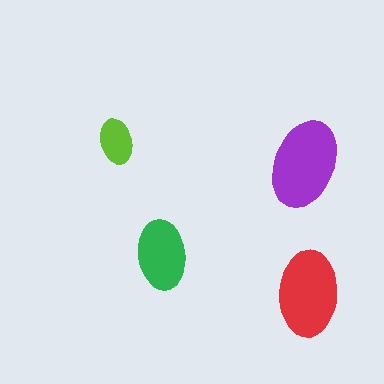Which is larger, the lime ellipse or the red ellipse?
The red one.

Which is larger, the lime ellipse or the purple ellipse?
The purple one.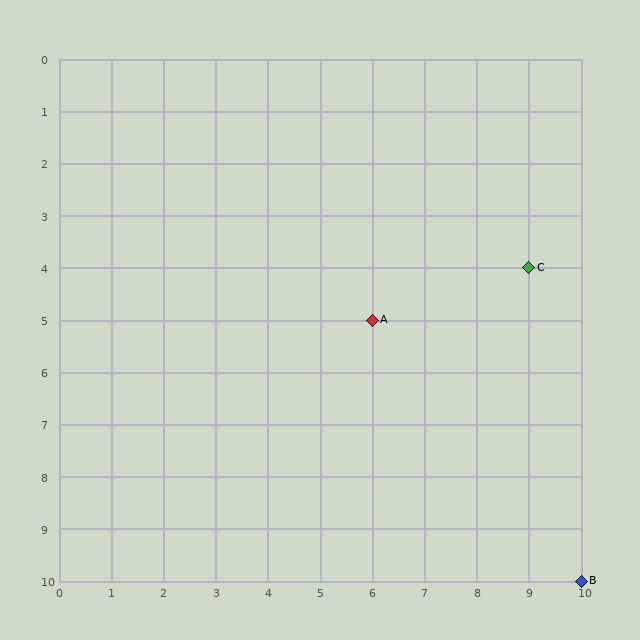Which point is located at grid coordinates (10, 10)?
Point B is at (10, 10).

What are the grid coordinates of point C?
Point C is at grid coordinates (9, 4).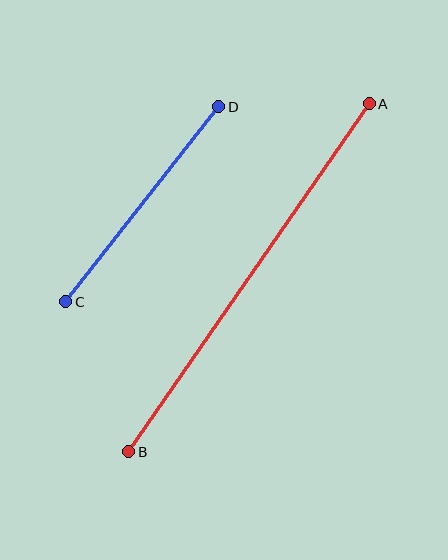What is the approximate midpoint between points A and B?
The midpoint is at approximately (249, 278) pixels.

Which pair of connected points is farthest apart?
Points A and B are farthest apart.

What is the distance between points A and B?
The distance is approximately 423 pixels.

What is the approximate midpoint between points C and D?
The midpoint is at approximately (142, 204) pixels.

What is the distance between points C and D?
The distance is approximately 248 pixels.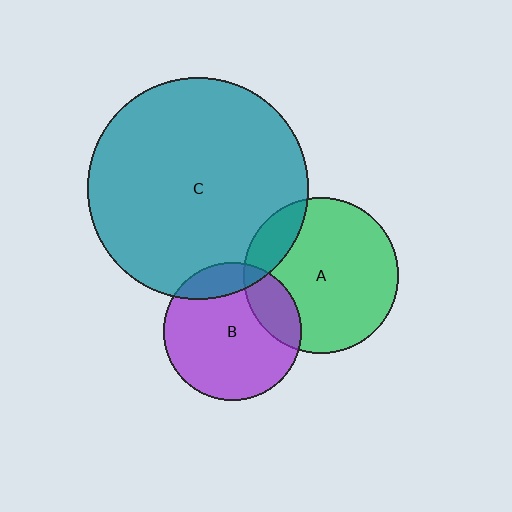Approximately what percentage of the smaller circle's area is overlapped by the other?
Approximately 15%.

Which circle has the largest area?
Circle C (teal).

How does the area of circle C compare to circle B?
Approximately 2.6 times.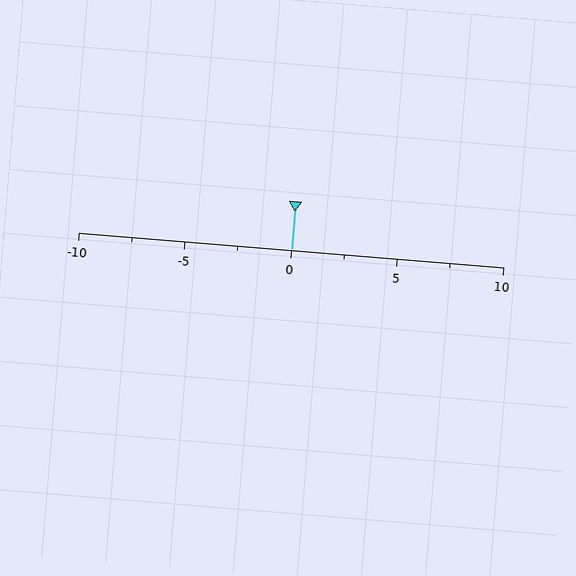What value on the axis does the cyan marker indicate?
The marker indicates approximately 0.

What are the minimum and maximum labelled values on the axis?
The axis runs from -10 to 10.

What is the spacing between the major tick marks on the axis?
The major ticks are spaced 5 apart.